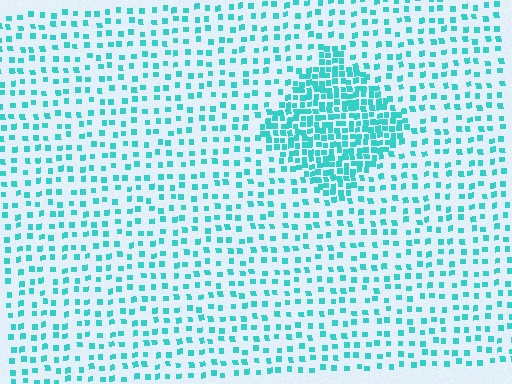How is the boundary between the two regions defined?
The boundary is defined by a change in element density (approximately 2.6x ratio). All elements are the same color, size, and shape.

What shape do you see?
I see a diamond.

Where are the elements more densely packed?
The elements are more densely packed inside the diamond boundary.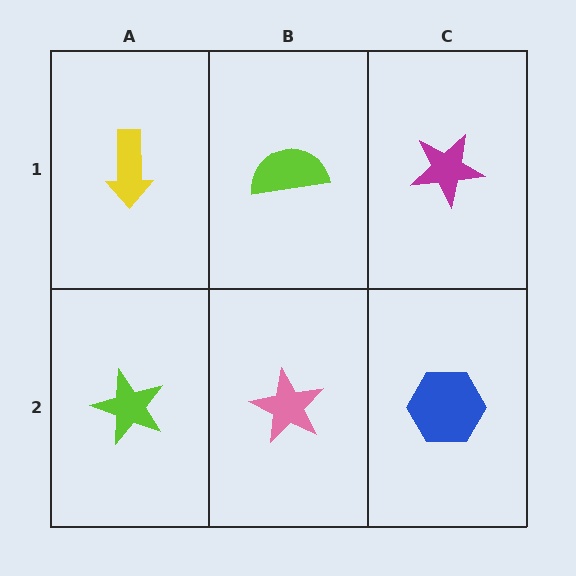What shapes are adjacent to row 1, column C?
A blue hexagon (row 2, column C), a lime semicircle (row 1, column B).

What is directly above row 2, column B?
A lime semicircle.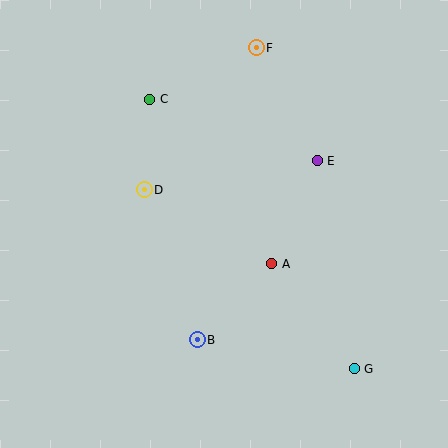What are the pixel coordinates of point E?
Point E is at (317, 161).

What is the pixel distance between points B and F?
The distance between B and F is 298 pixels.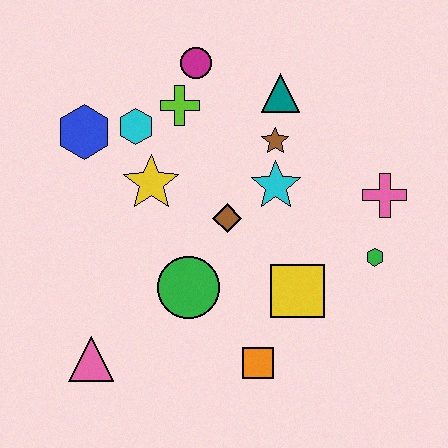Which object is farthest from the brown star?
The pink triangle is farthest from the brown star.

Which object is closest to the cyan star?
The brown star is closest to the cyan star.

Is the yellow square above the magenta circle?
No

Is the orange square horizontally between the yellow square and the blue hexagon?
Yes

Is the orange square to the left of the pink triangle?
No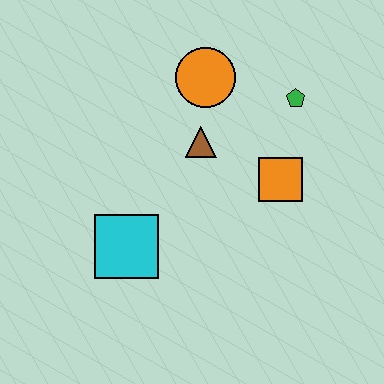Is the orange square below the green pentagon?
Yes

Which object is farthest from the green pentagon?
The cyan square is farthest from the green pentagon.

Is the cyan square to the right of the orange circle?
No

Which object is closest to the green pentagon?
The orange square is closest to the green pentagon.